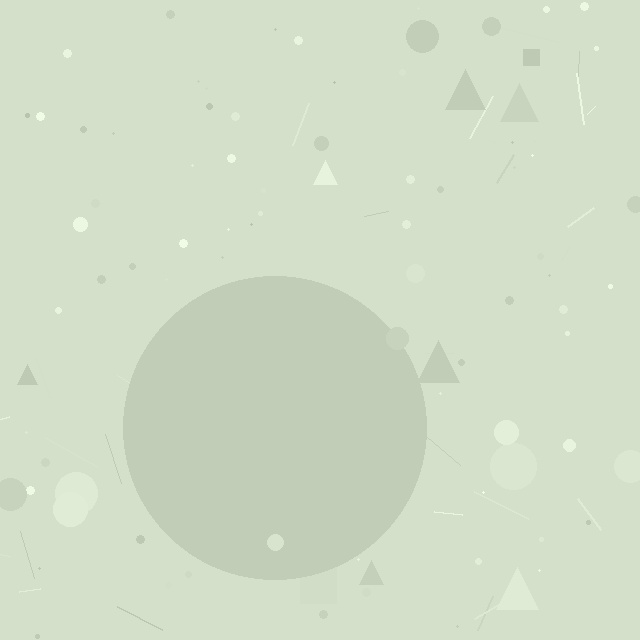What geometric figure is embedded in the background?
A circle is embedded in the background.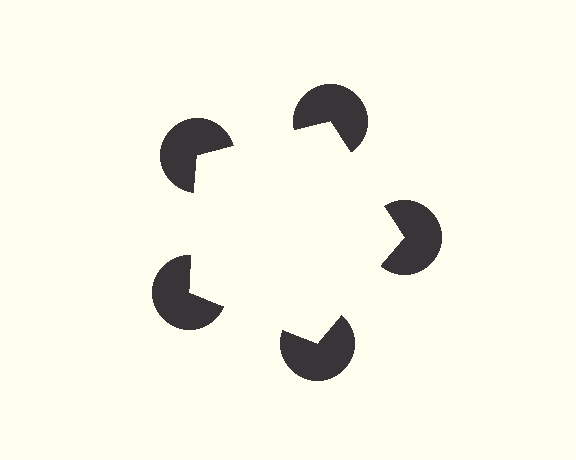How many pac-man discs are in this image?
There are 5 — one at each vertex of the illusory pentagon.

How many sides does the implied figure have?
5 sides.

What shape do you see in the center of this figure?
An illusory pentagon — its edges are inferred from the aligned wedge cuts in the pac-man discs, not physically drawn.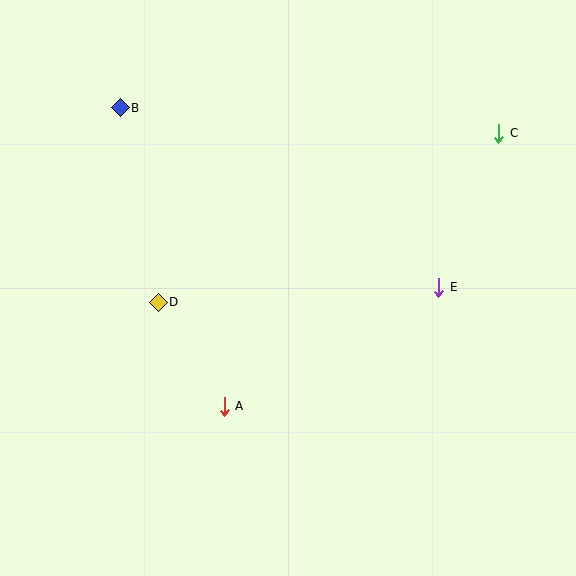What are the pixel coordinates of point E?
Point E is at (439, 287).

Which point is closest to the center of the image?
Point D at (158, 302) is closest to the center.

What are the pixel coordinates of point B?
Point B is at (120, 108).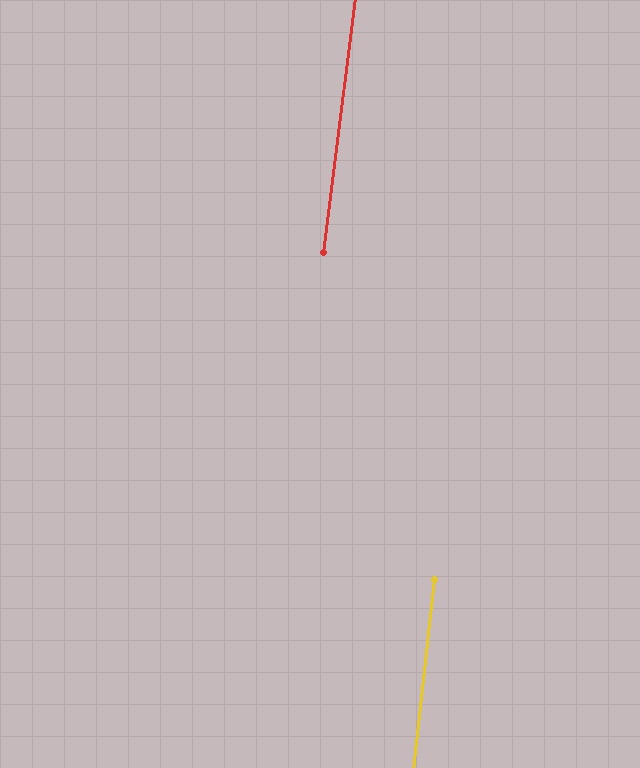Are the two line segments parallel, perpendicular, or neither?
Parallel — their directions differ by only 0.8°.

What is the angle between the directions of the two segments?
Approximately 1 degree.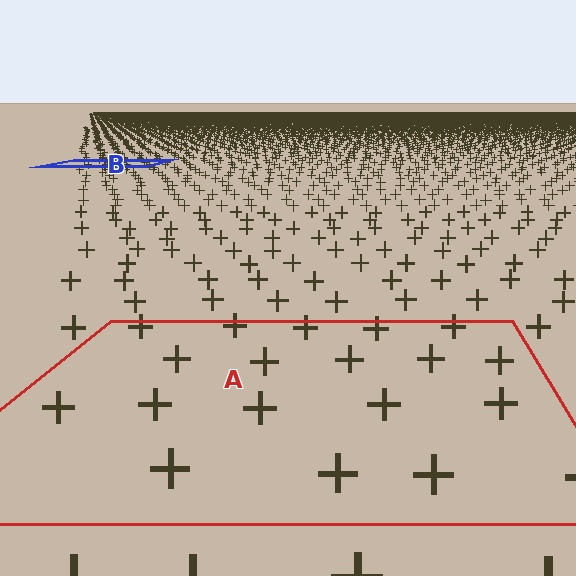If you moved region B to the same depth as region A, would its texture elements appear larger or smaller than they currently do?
They would appear larger. At a closer depth, the same texture elements are projected at a bigger on-screen size.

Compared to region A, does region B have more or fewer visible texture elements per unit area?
Region B has more texture elements per unit area — they are packed more densely because it is farther away.